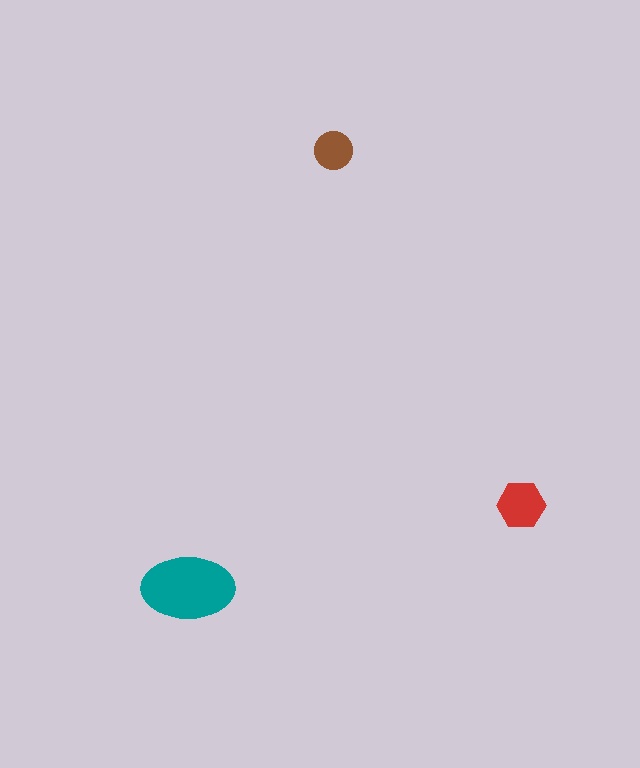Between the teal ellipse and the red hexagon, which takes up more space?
The teal ellipse.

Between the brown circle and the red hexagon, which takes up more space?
The red hexagon.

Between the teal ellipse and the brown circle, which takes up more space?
The teal ellipse.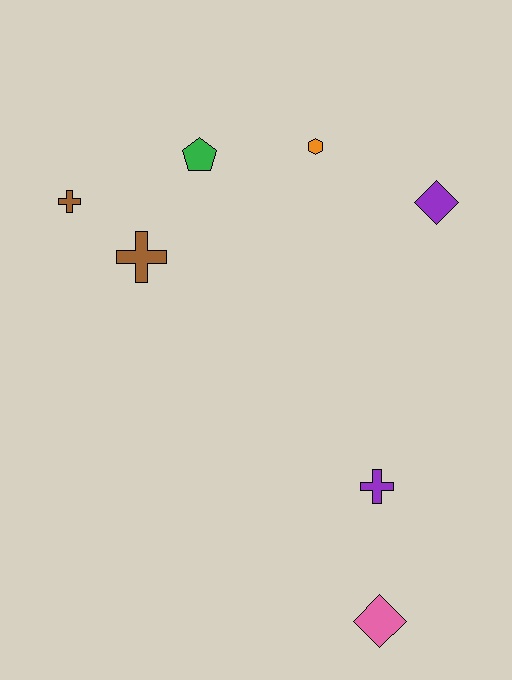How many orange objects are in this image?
There is 1 orange object.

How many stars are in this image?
There are no stars.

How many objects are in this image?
There are 7 objects.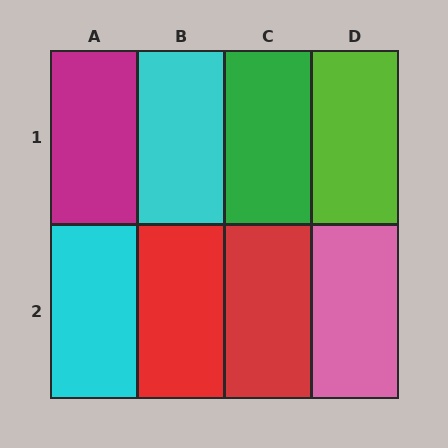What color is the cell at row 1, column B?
Cyan.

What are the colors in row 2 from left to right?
Cyan, red, red, pink.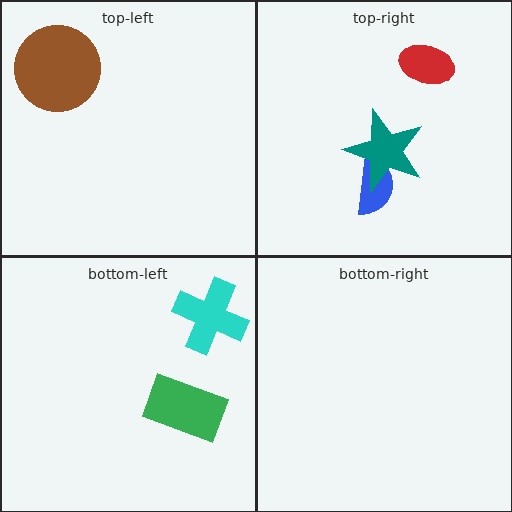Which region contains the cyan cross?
The bottom-left region.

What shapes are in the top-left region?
The brown circle.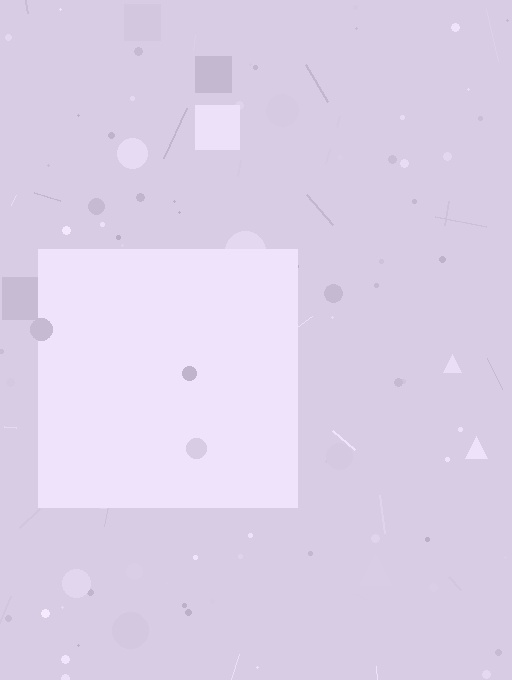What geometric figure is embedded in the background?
A square is embedded in the background.